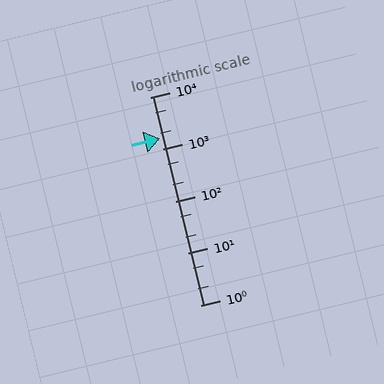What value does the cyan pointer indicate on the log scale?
The pointer indicates approximately 1600.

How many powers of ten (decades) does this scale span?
The scale spans 4 decades, from 1 to 10000.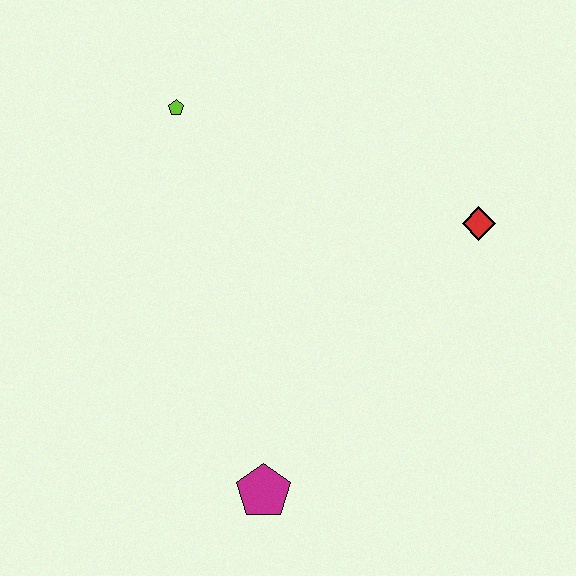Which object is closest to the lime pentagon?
The red diamond is closest to the lime pentagon.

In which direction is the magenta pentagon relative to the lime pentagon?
The magenta pentagon is below the lime pentagon.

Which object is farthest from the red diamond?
The magenta pentagon is farthest from the red diamond.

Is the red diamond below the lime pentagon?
Yes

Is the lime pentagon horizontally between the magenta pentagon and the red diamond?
No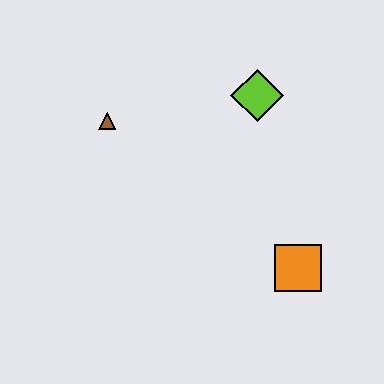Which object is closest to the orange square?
The lime diamond is closest to the orange square.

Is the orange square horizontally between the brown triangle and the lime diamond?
No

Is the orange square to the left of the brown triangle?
No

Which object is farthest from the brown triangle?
The orange square is farthest from the brown triangle.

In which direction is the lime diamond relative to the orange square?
The lime diamond is above the orange square.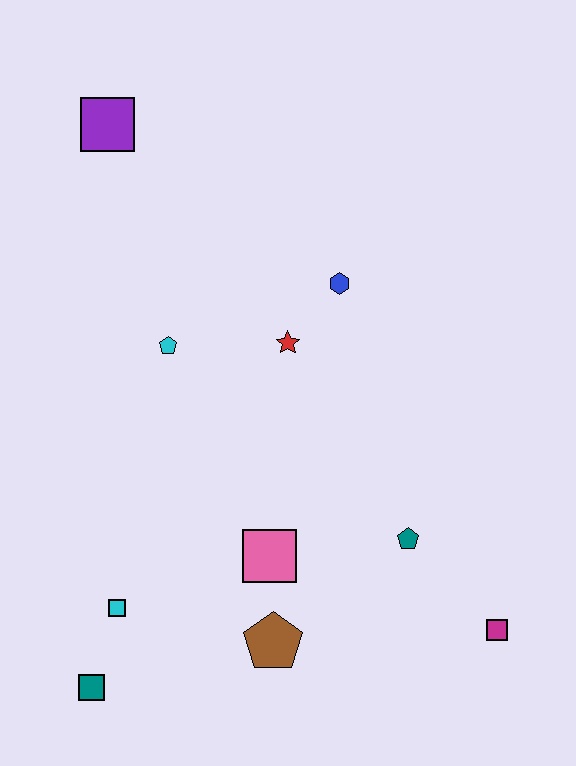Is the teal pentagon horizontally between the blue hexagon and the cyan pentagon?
No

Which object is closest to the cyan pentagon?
The red star is closest to the cyan pentagon.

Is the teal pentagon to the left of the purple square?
No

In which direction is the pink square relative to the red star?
The pink square is below the red star.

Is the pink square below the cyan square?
No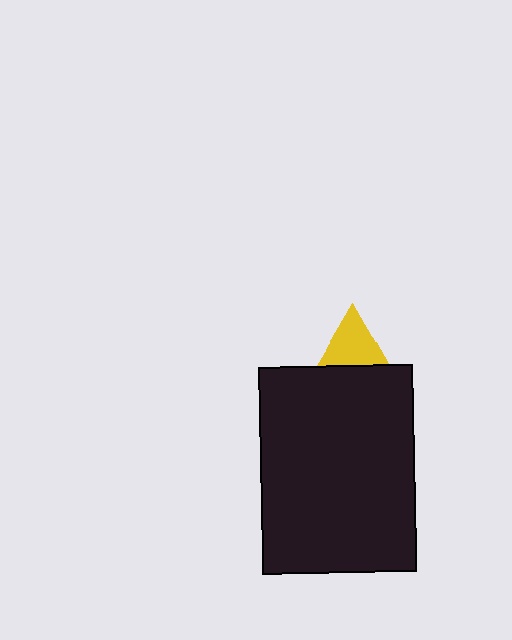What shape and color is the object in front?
The object in front is a black rectangle.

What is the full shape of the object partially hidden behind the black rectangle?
The partially hidden object is a yellow triangle.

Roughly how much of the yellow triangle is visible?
A small part of it is visible (roughly 44%).